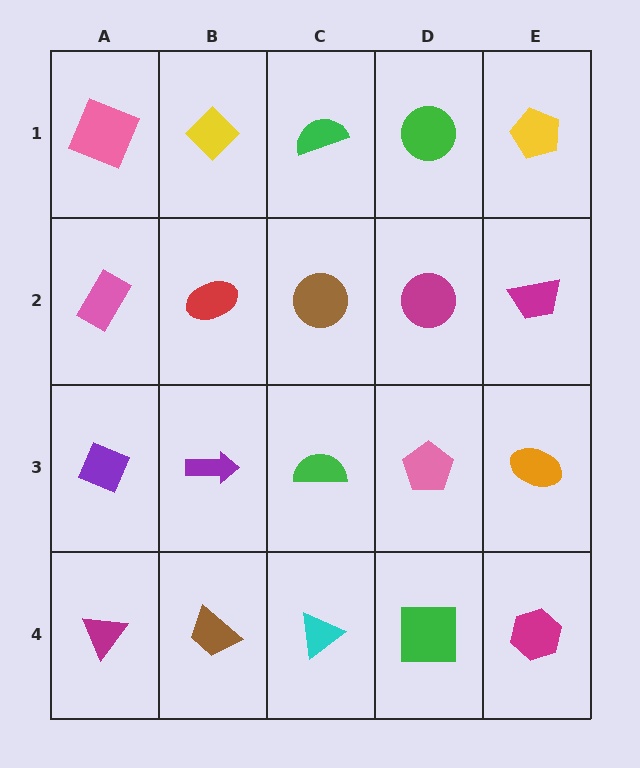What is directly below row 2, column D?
A pink pentagon.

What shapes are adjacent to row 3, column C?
A brown circle (row 2, column C), a cyan triangle (row 4, column C), a purple arrow (row 3, column B), a pink pentagon (row 3, column D).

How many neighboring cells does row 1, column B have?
3.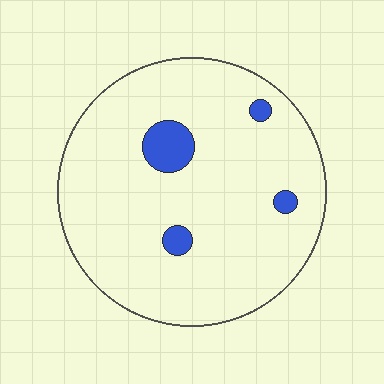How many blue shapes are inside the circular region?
4.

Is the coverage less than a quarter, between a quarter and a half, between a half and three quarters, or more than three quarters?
Less than a quarter.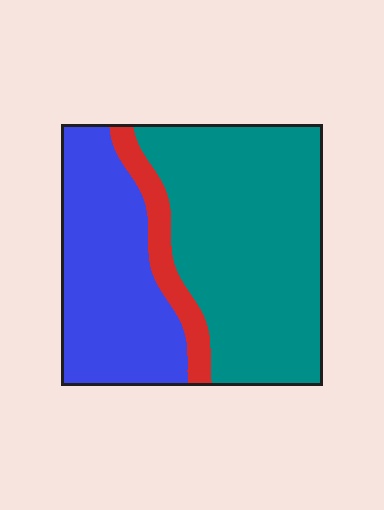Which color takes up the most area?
Teal, at roughly 55%.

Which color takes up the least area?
Red, at roughly 10%.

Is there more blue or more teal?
Teal.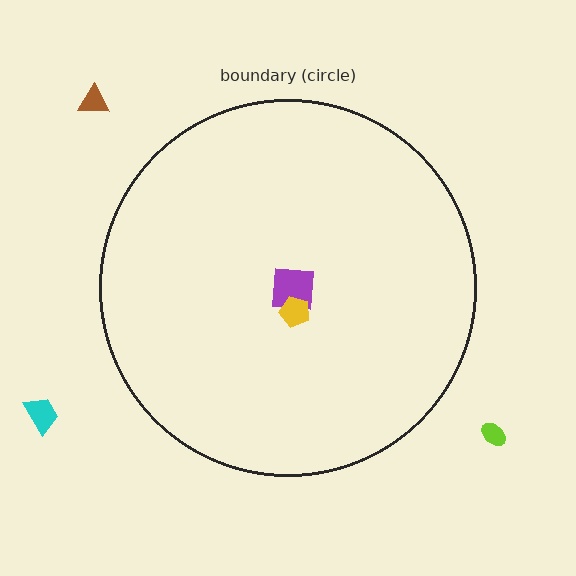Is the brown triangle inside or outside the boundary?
Outside.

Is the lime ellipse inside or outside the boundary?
Outside.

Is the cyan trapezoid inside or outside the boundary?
Outside.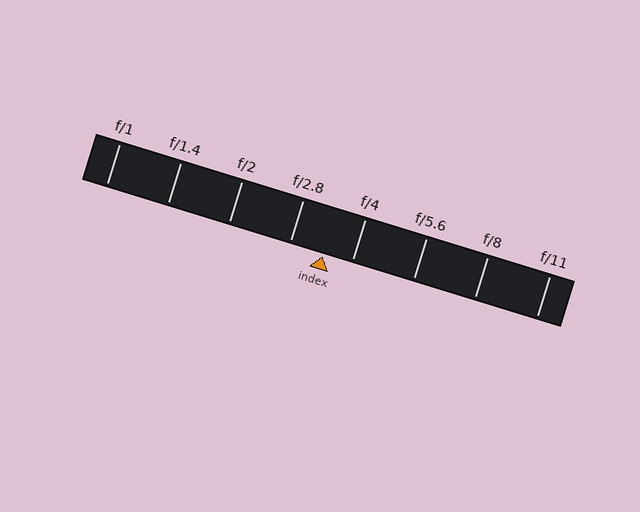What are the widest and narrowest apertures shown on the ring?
The widest aperture shown is f/1 and the narrowest is f/11.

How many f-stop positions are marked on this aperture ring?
There are 8 f-stop positions marked.